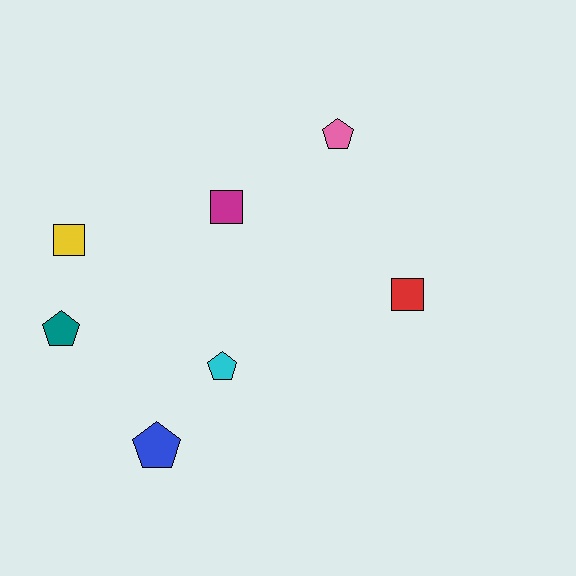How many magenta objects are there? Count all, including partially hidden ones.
There is 1 magenta object.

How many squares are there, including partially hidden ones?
There are 3 squares.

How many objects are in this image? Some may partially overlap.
There are 7 objects.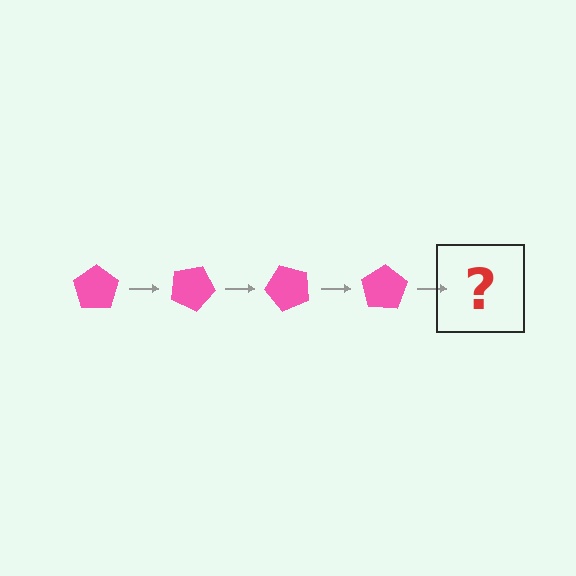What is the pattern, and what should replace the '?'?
The pattern is that the pentagon rotates 25 degrees each step. The '?' should be a pink pentagon rotated 100 degrees.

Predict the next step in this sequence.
The next step is a pink pentagon rotated 100 degrees.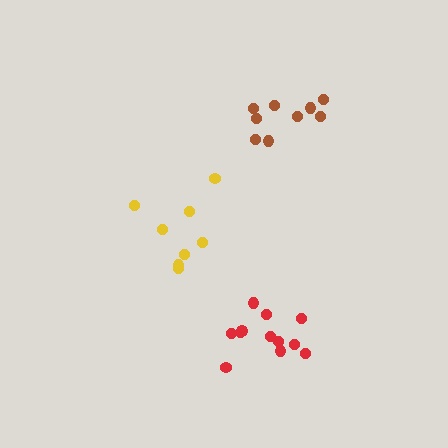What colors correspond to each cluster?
The clusters are colored: yellow, brown, red.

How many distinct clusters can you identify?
There are 3 distinct clusters.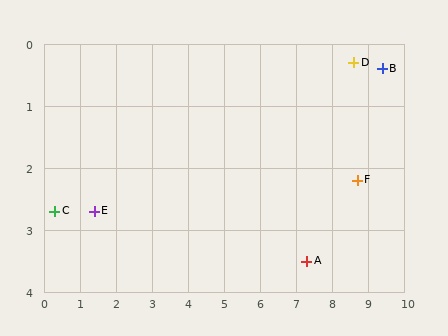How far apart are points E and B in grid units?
Points E and B are about 8.3 grid units apart.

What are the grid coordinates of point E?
Point E is at approximately (1.4, 2.7).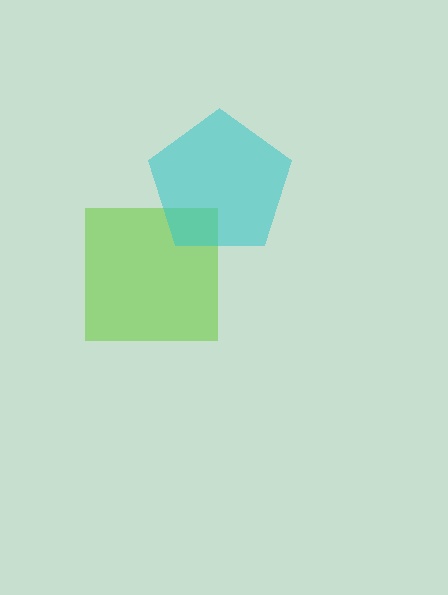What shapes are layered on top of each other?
The layered shapes are: a lime square, a cyan pentagon.